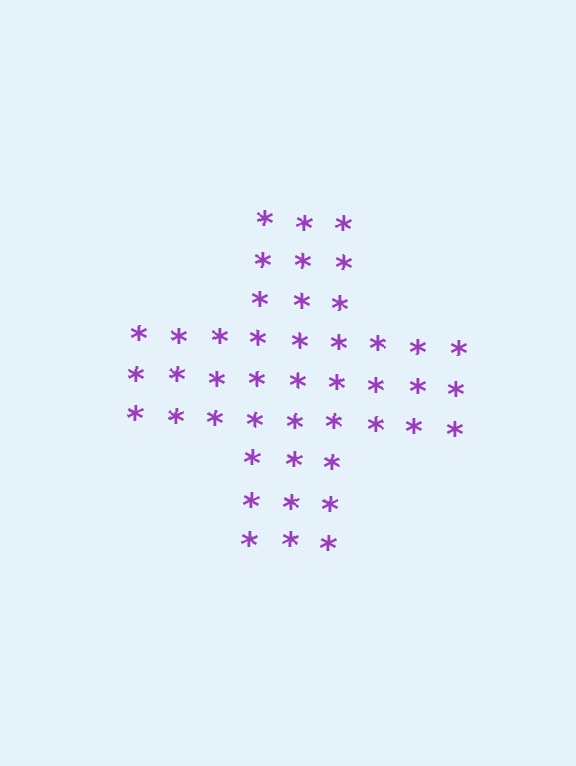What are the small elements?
The small elements are asterisks.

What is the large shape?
The large shape is a cross.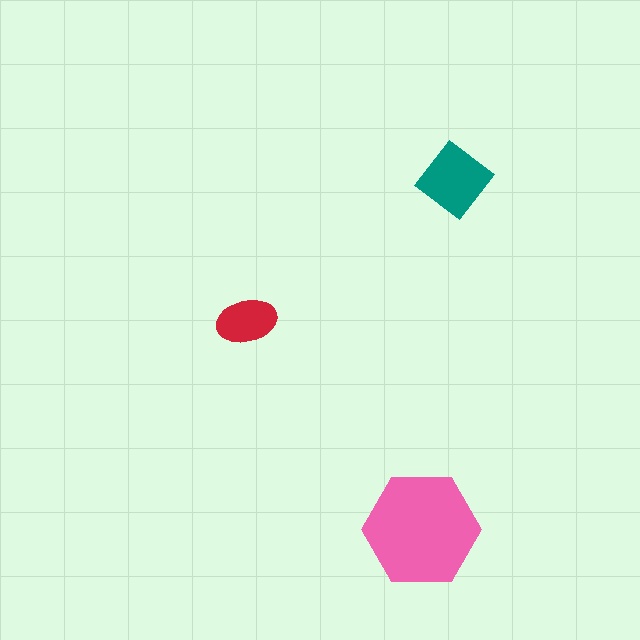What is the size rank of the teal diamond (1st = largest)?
2nd.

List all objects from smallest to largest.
The red ellipse, the teal diamond, the pink hexagon.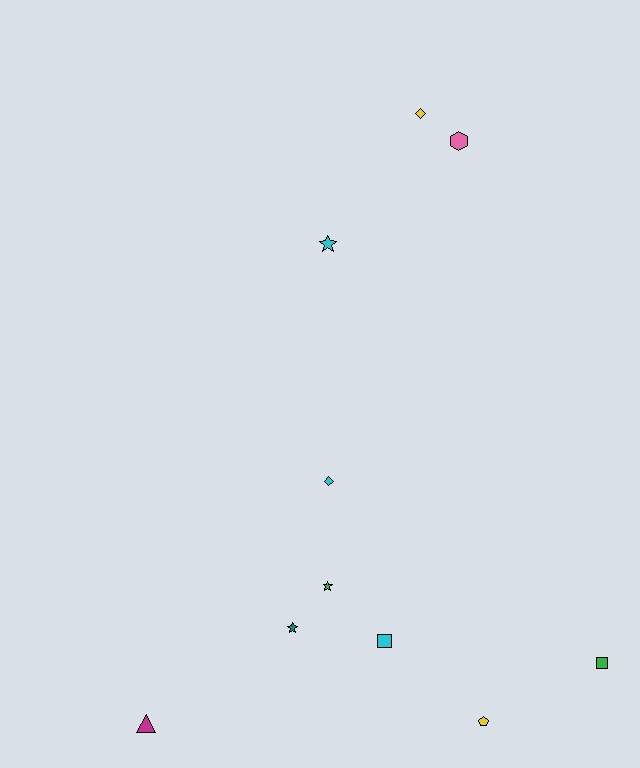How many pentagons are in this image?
There is 1 pentagon.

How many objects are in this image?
There are 10 objects.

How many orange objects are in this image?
There are no orange objects.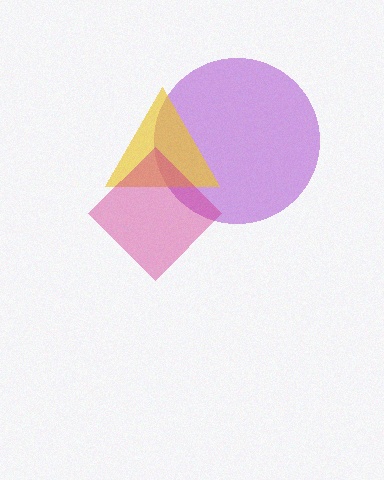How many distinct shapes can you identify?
There are 3 distinct shapes: a purple circle, a yellow triangle, a magenta diamond.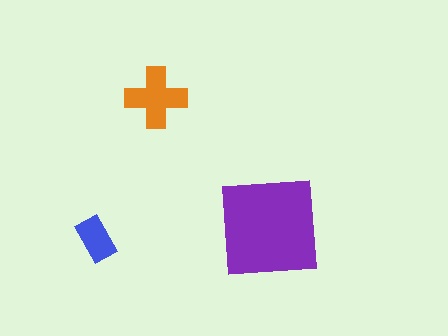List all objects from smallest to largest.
The blue rectangle, the orange cross, the purple square.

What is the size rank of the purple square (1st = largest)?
1st.